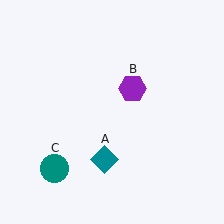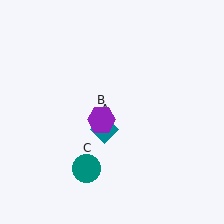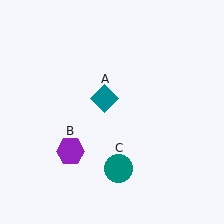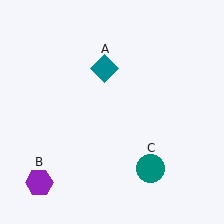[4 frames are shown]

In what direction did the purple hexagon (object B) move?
The purple hexagon (object B) moved down and to the left.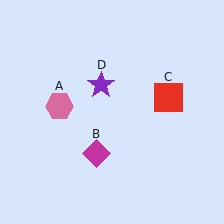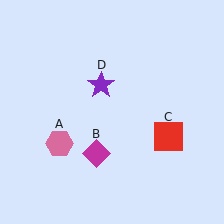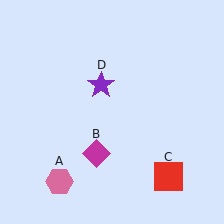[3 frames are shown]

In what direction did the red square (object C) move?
The red square (object C) moved down.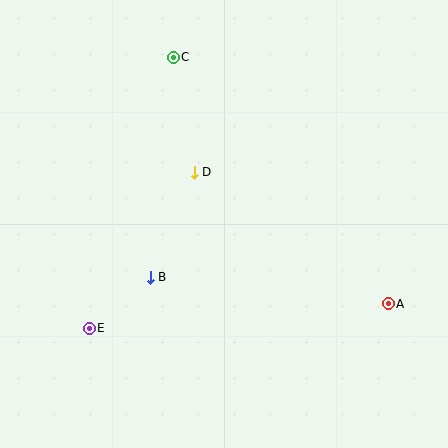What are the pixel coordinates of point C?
Point C is at (173, 57).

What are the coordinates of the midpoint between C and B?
The midpoint between C and B is at (162, 167).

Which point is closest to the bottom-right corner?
Point A is closest to the bottom-right corner.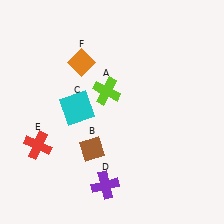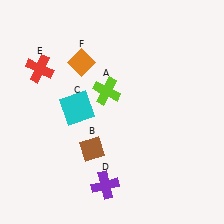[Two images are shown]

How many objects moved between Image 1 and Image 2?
1 object moved between the two images.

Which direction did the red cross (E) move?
The red cross (E) moved up.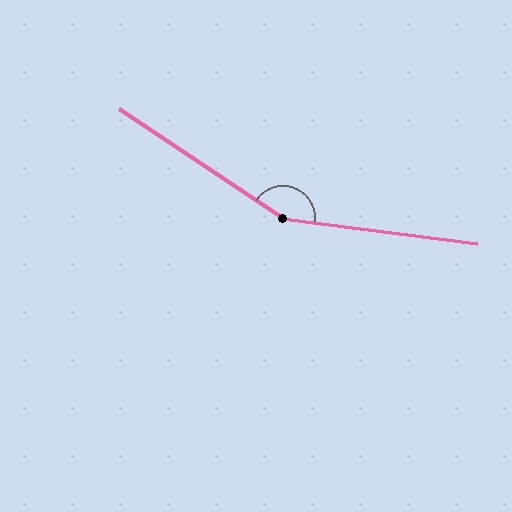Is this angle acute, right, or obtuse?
It is obtuse.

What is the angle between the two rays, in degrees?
Approximately 154 degrees.